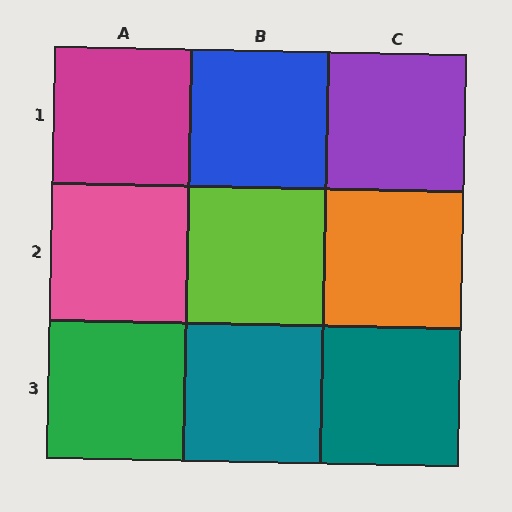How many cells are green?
1 cell is green.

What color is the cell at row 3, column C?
Teal.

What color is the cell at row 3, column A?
Green.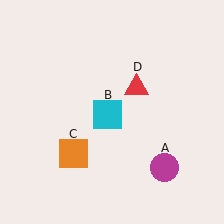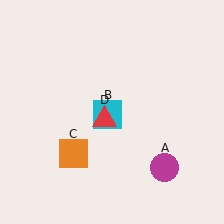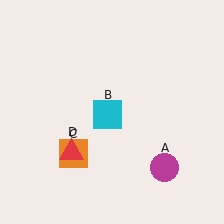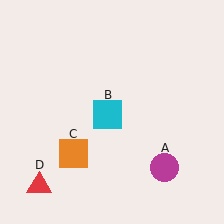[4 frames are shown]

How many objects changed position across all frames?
1 object changed position: red triangle (object D).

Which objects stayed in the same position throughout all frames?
Magenta circle (object A) and cyan square (object B) and orange square (object C) remained stationary.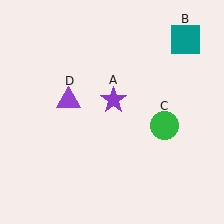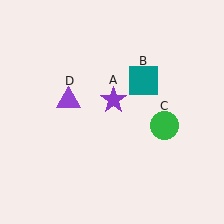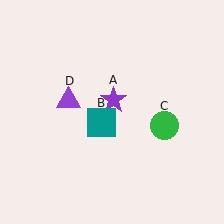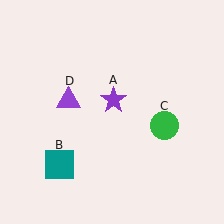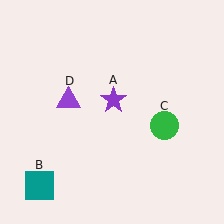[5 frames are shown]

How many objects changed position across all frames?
1 object changed position: teal square (object B).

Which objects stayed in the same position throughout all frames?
Purple star (object A) and green circle (object C) and purple triangle (object D) remained stationary.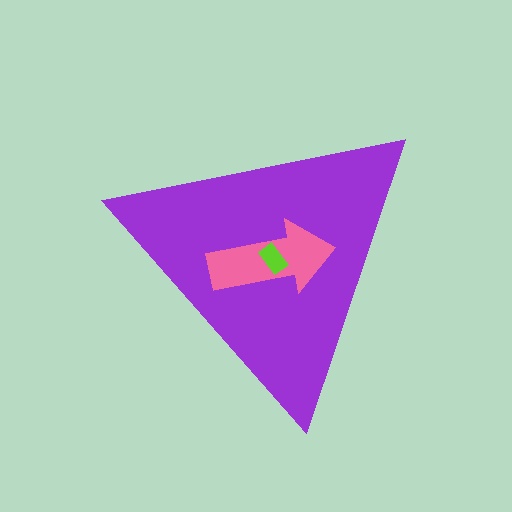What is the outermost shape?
The purple triangle.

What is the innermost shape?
The lime rectangle.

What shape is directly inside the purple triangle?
The pink arrow.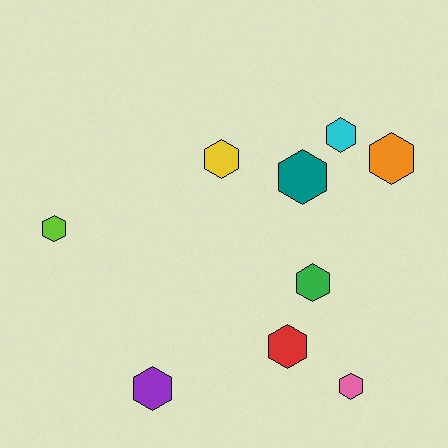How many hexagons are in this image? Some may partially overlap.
There are 9 hexagons.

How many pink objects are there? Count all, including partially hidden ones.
There is 1 pink object.